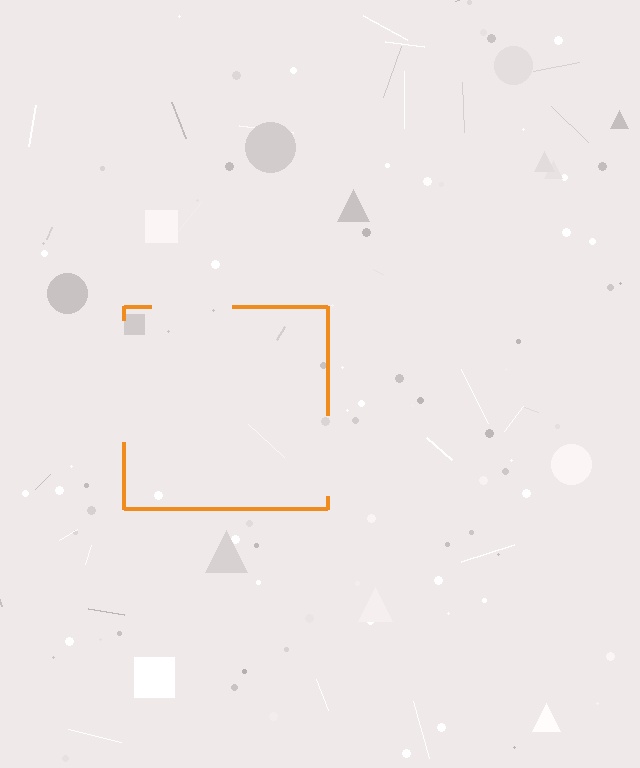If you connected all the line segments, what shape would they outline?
They would outline a square.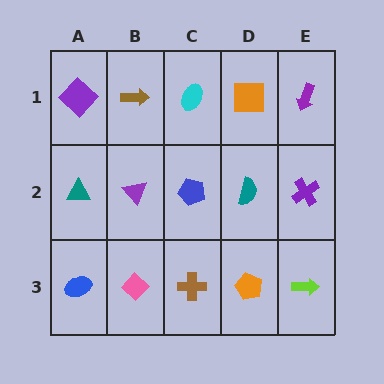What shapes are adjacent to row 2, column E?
A purple arrow (row 1, column E), a lime arrow (row 3, column E), a teal semicircle (row 2, column D).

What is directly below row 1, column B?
A purple triangle.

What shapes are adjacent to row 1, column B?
A purple triangle (row 2, column B), a purple diamond (row 1, column A), a cyan ellipse (row 1, column C).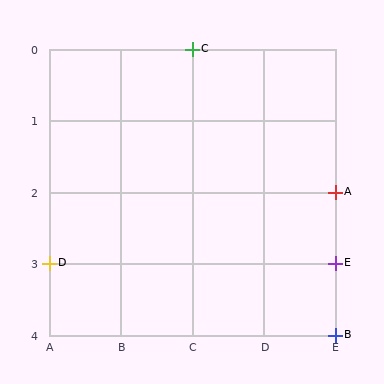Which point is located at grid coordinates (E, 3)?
Point E is at (E, 3).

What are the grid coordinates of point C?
Point C is at grid coordinates (C, 0).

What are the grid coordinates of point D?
Point D is at grid coordinates (A, 3).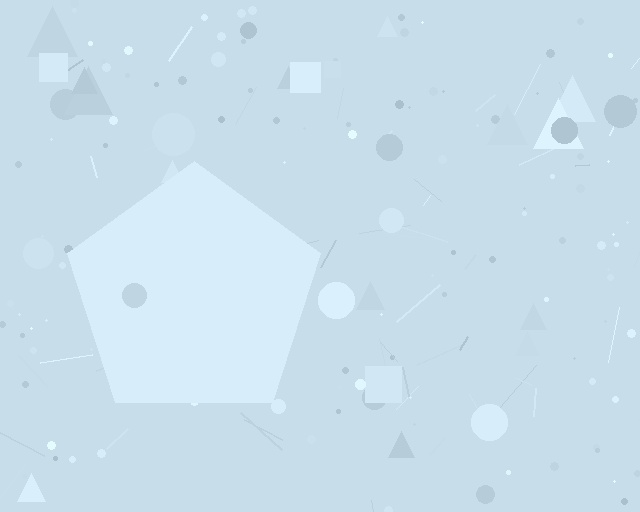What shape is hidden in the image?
A pentagon is hidden in the image.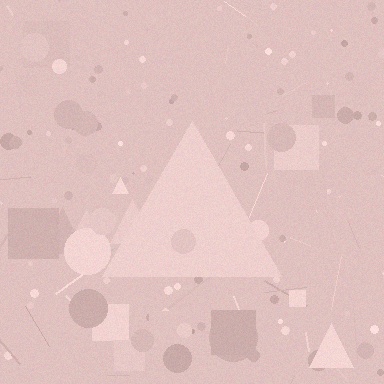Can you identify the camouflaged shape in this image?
The camouflaged shape is a triangle.